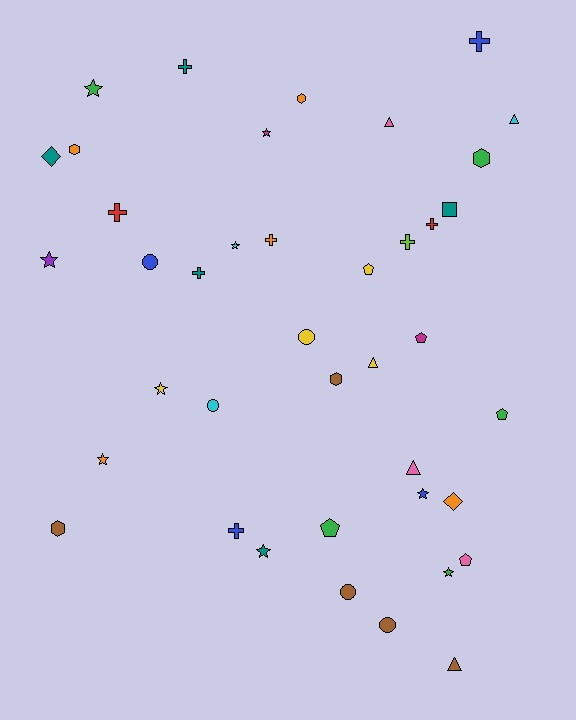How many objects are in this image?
There are 40 objects.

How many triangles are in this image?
There are 5 triangles.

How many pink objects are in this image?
There are 3 pink objects.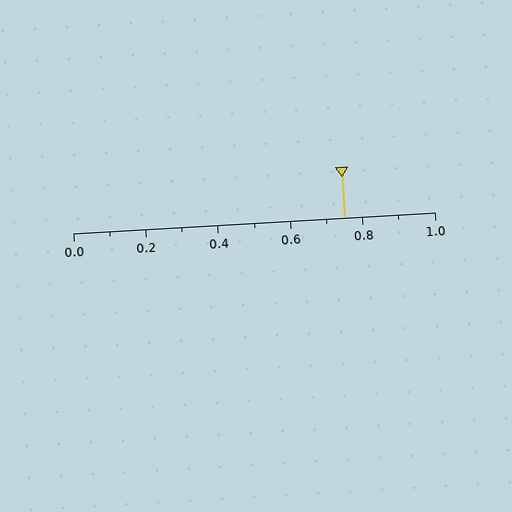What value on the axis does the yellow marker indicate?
The marker indicates approximately 0.75.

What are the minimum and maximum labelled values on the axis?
The axis runs from 0.0 to 1.0.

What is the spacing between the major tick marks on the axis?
The major ticks are spaced 0.2 apart.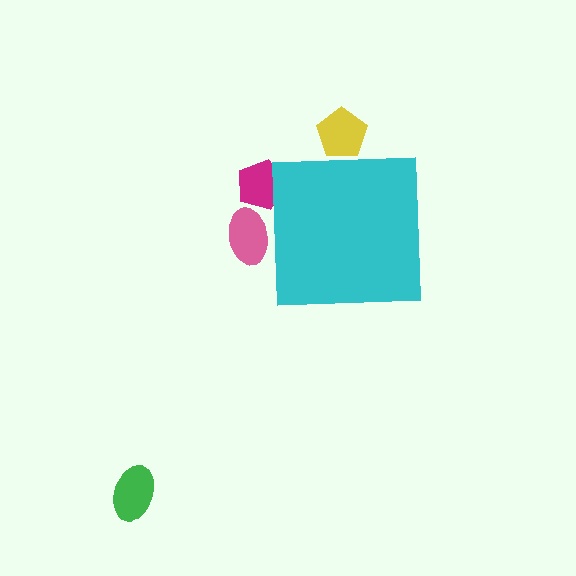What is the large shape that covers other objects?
A cyan square.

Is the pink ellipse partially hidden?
Yes, the pink ellipse is partially hidden behind the cyan square.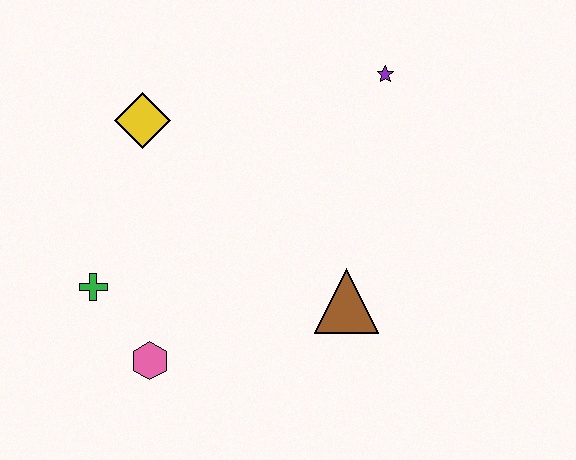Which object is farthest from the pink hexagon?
The purple star is farthest from the pink hexagon.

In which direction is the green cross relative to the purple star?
The green cross is to the left of the purple star.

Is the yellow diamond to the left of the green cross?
No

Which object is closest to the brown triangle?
The pink hexagon is closest to the brown triangle.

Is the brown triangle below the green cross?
Yes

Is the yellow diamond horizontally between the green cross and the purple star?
Yes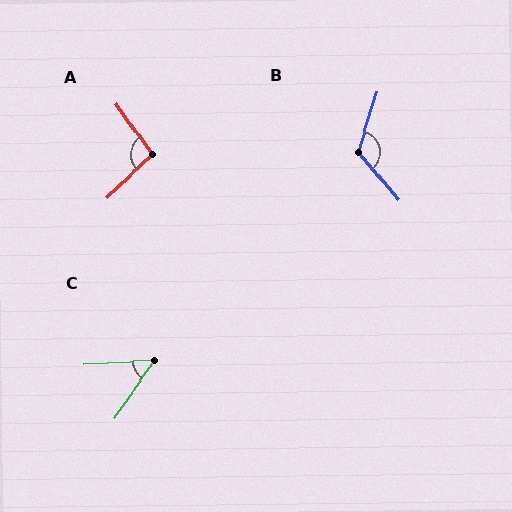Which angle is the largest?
B, at approximately 123 degrees.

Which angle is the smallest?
C, at approximately 51 degrees.